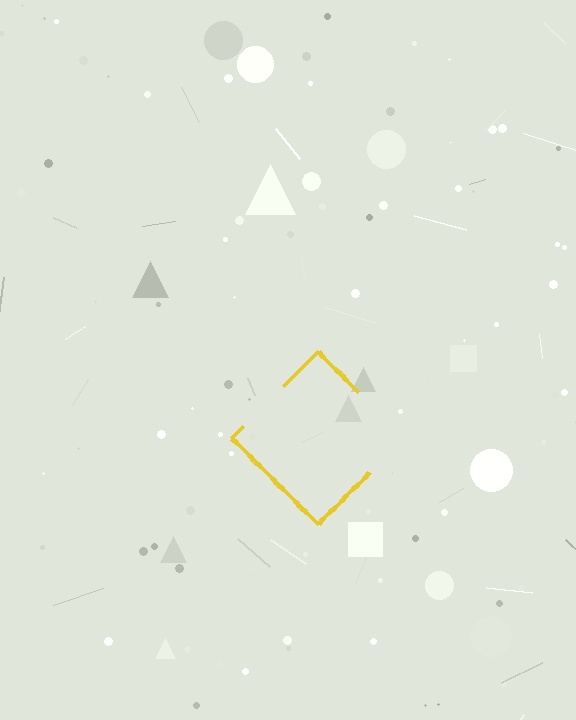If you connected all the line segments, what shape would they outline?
They would outline a diamond.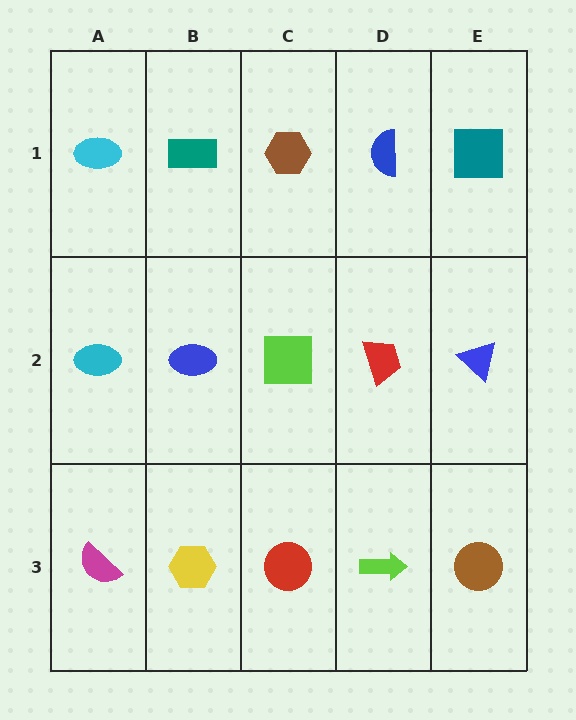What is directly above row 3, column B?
A blue ellipse.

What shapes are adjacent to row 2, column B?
A teal rectangle (row 1, column B), a yellow hexagon (row 3, column B), a cyan ellipse (row 2, column A), a lime square (row 2, column C).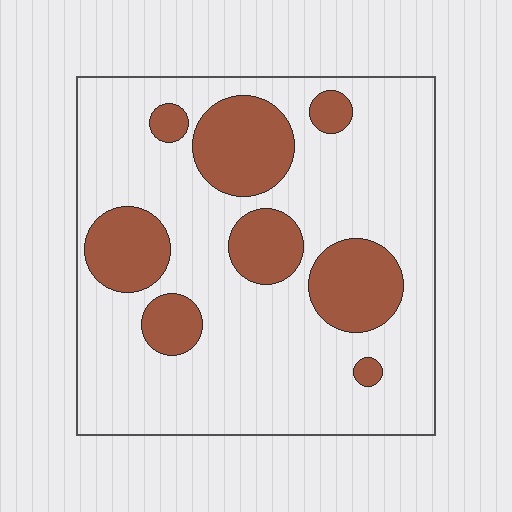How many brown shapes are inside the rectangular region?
8.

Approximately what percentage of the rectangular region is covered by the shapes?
Approximately 25%.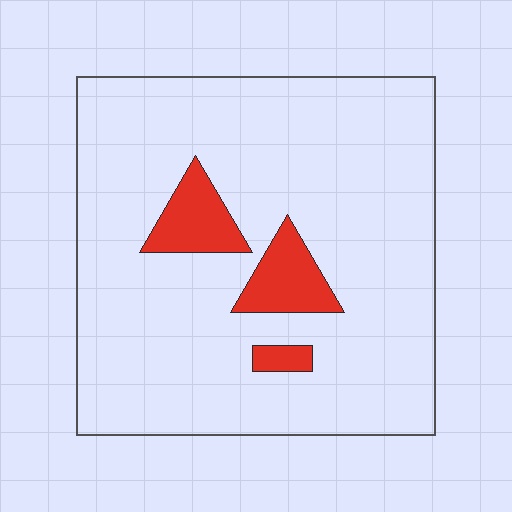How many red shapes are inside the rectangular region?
3.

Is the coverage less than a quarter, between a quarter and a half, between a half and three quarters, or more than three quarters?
Less than a quarter.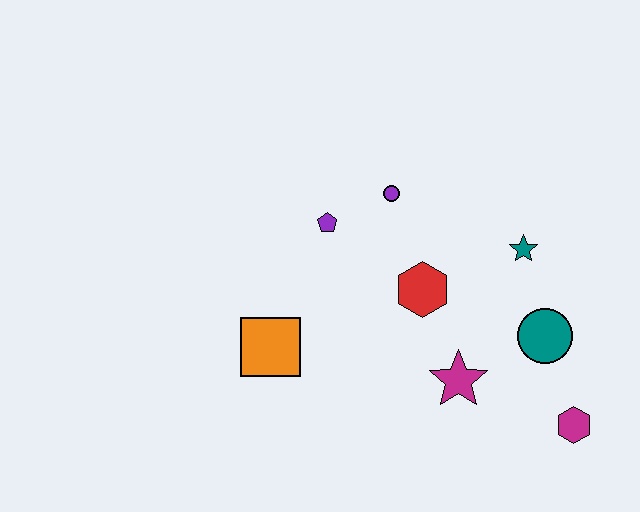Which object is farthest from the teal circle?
The orange square is farthest from the teal circle.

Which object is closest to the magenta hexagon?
The teal circle is closest to the magenta hexagon.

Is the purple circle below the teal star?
No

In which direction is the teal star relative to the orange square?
The teal star is to the right of the orange square.